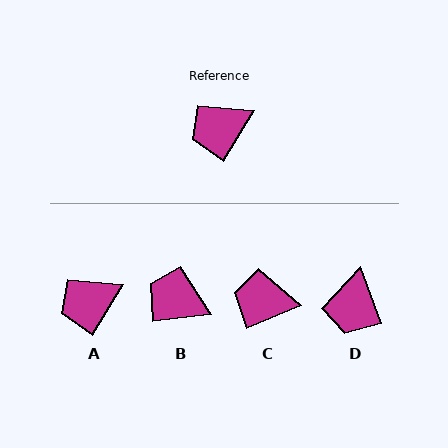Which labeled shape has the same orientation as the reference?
A.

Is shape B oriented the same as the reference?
No, it is off by about 51 degrees.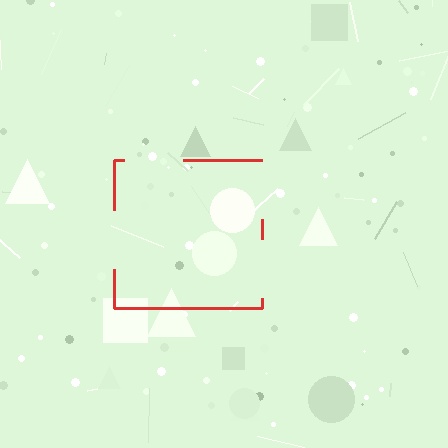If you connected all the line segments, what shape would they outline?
They would outline a square.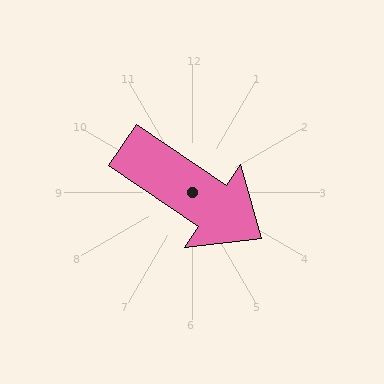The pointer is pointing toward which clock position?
Roughly 4 o'clock.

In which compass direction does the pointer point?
Southeast.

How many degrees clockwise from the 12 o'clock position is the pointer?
Approximately 124 degrees.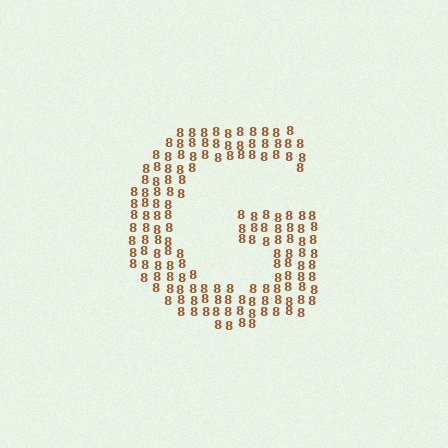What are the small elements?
The small elements are digit 8's.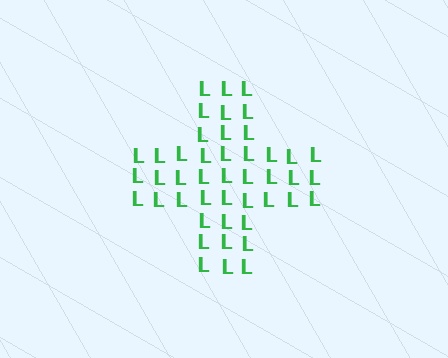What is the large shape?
The large shape is a cross.